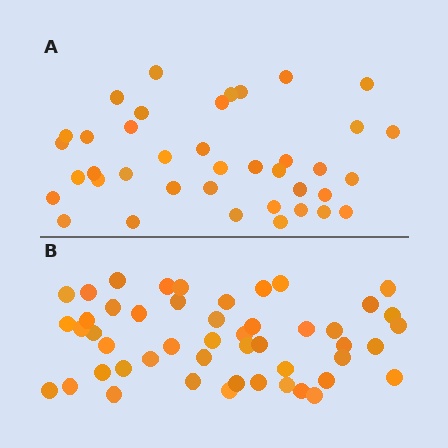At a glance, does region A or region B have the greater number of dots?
Region B (the bottom region) has more dots.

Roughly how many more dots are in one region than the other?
Region B has roughly 10 or so more dots than region A.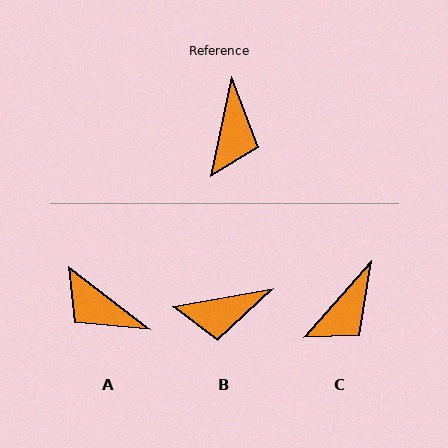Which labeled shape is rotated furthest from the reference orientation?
A, about 115 degrees away.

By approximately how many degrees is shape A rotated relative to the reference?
Approximately 115 degrees clockwise.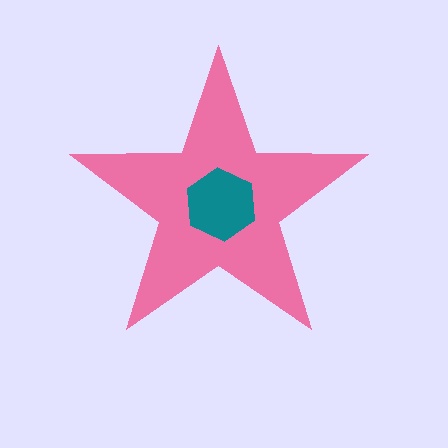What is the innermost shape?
The teal hexagon.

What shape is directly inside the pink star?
The teal hexagon.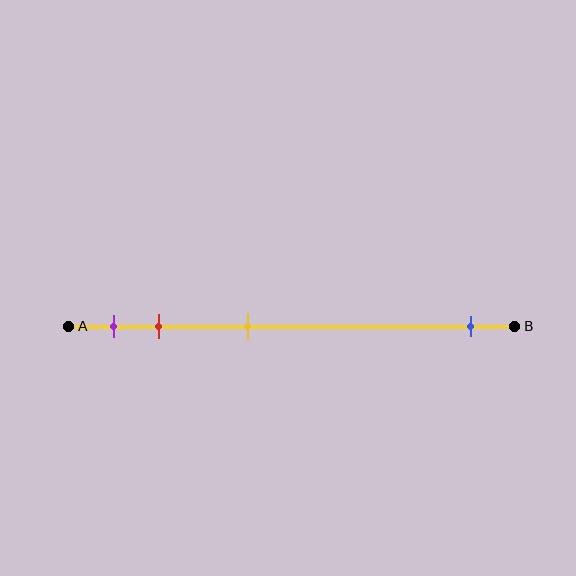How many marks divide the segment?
There are 4 marks dividing the segment.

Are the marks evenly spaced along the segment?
No, the marks are not evenly spaced.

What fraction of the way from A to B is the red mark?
The red mark is approximately 20% (0.2) of the way from A to B.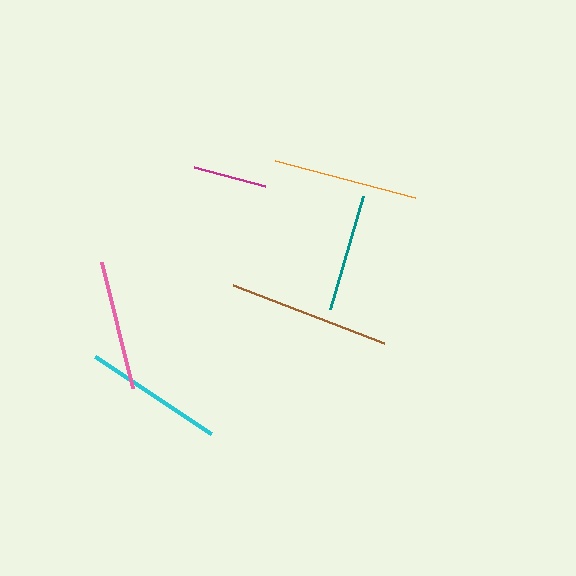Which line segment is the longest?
The brown line is the longest at approximately 161 pixels.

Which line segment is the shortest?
The magenta line is the shortest at approximately 74 pixels.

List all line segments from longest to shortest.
From longest to shortest: brown, orange, cyan, pink, teal, magenta.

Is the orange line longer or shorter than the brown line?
The brown line is longer than the orange line.